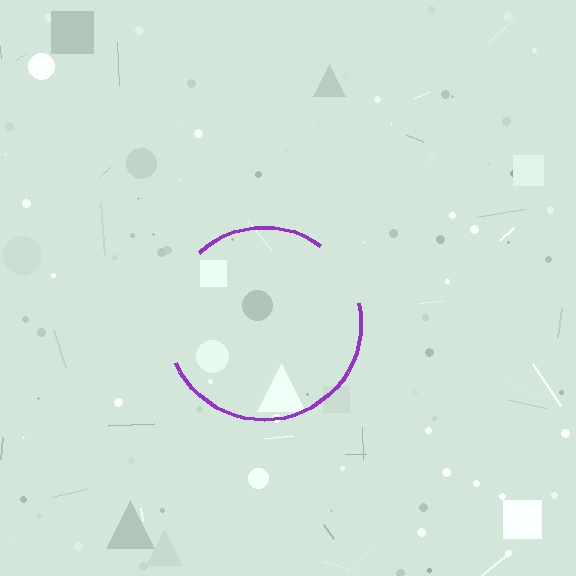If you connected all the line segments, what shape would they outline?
They would outline a circle.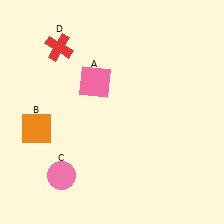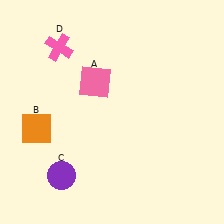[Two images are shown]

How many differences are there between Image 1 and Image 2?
There are 2 differences between the two images.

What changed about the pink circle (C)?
In Image 1, C is pink. In Image 2, it changed to purple.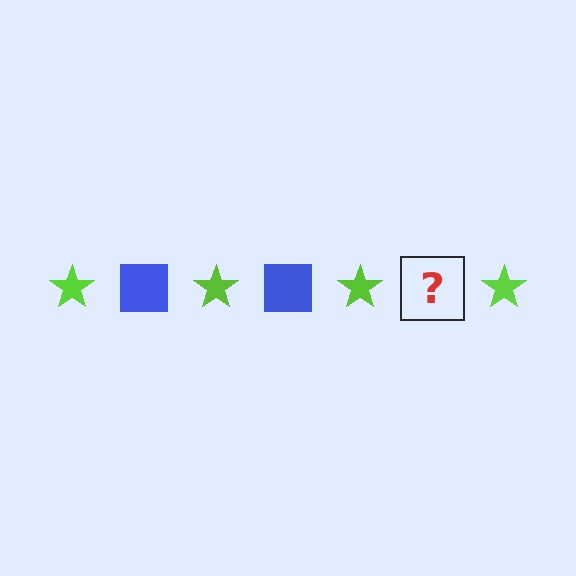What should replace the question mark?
The question mark should be replaced with a blue square.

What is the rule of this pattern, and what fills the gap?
The rule is that the pattern alternates between lime star and blue square. The gap should be filled with a blue square.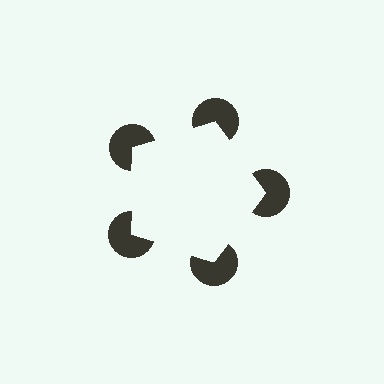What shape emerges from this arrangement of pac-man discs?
An illusory pentagon — its edges are inferred from the aligned wedge cuts in the pac-man discs, not physically drawn.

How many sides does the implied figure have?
5 sides.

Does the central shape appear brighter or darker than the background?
It typically appears slightly brighter than the background, even though no actual brightness change is drawn.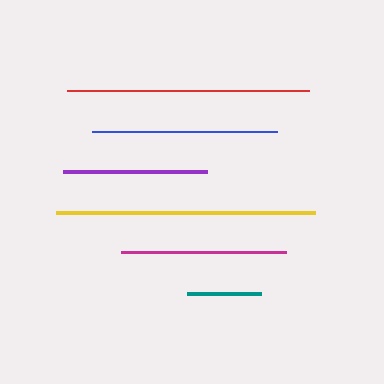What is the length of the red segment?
The red segment is approximately 242 pixels long.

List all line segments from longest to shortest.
From longest to shortest: yellow, red, blue, magenta, purple, teal.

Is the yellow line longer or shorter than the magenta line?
The yellow line is longer than the magenta line.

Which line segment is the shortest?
The teal line is the shortest at approximately 74 pixels.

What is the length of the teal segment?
The teal segment is approximately 74 pixels long.